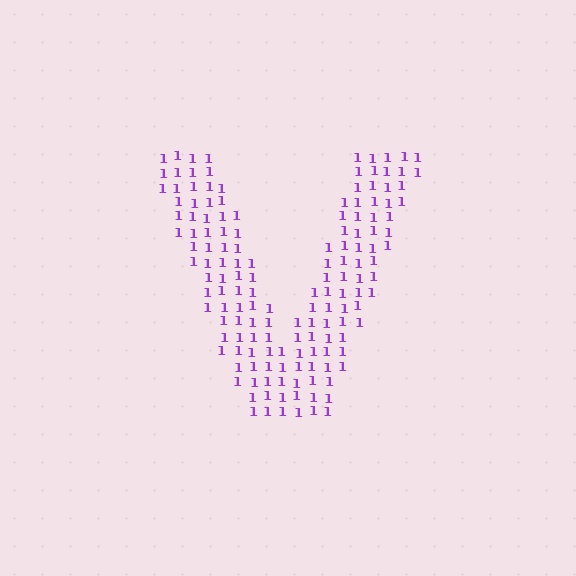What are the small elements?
The small elements are digit 1's.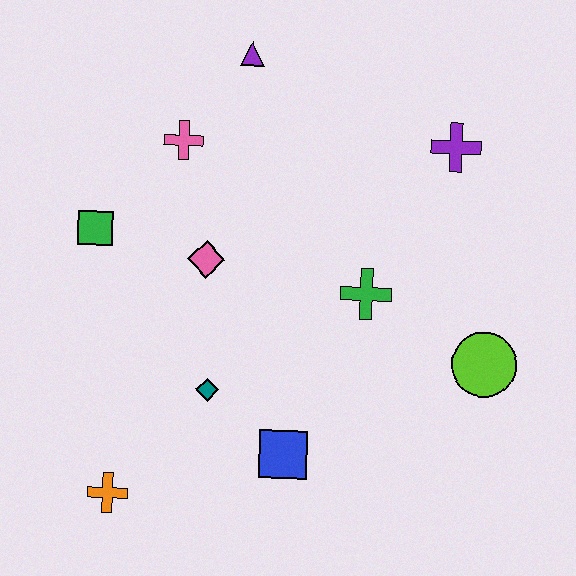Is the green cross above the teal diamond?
Yes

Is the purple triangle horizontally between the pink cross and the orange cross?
No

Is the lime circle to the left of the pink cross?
No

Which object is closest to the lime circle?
The green cross is closest to the lime circle.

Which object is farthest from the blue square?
The purple triangle is farthest from the blue square.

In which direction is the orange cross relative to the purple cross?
The orange cross is below the purple cross.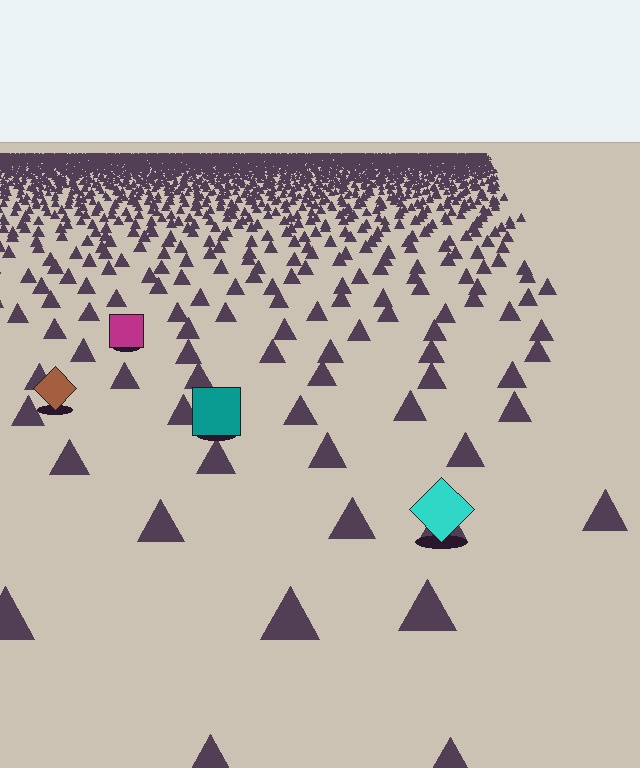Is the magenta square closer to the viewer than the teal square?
No. The teal square is closer — you can tell from the texture gradient: the ground texture is coarser near it.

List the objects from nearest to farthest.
From nearest to farthest: the cyan diamond, the teal square, the brown diamond, the magenta square.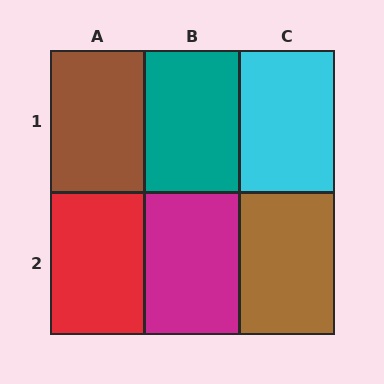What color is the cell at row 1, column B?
Teal.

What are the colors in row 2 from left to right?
Red, magenta, brown.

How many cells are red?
1 cell is red.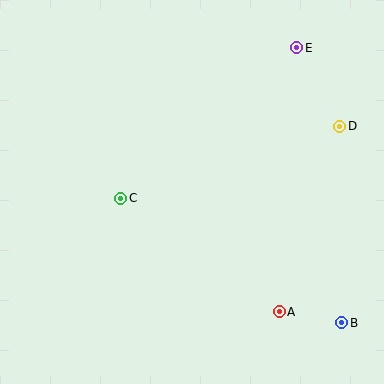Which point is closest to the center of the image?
Point C at (121, 199) is closest to the center.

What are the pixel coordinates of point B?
Point B is at (342, 323).